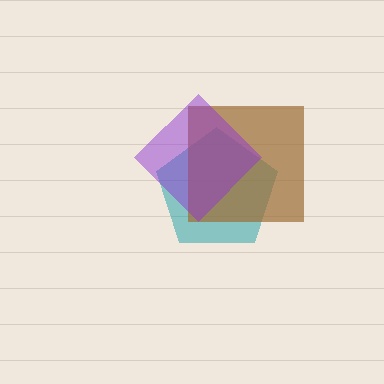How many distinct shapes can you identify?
There are 3 distinct shapes: a teal pentagon, a brown square, a purple diamond.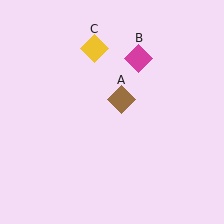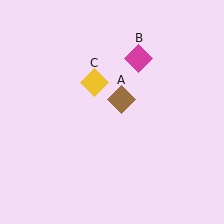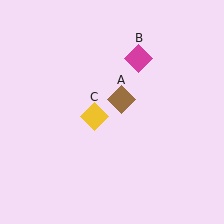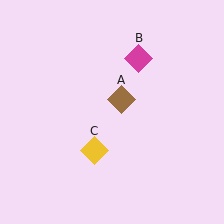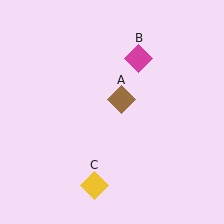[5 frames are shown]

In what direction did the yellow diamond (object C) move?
The yellow diamond (object C) moved down.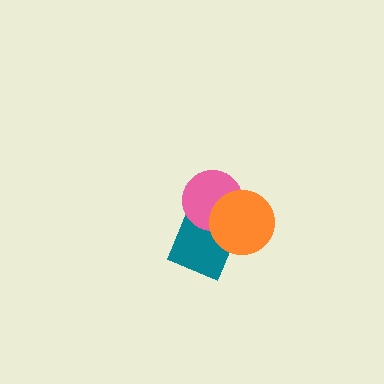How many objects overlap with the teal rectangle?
2 objects overlap with the teal rectangle.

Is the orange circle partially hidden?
No, no other shape covers it.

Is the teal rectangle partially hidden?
Yes, it is partially covered by another shape.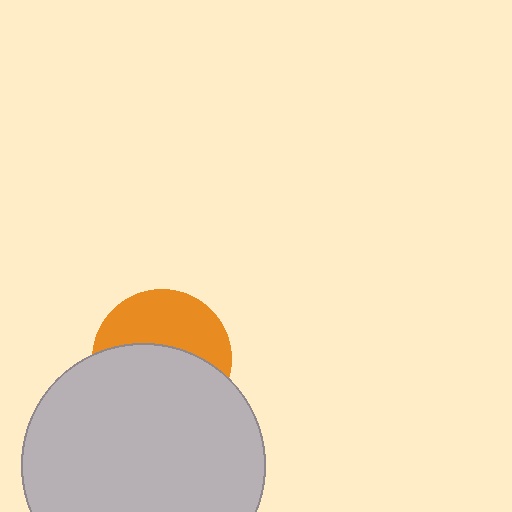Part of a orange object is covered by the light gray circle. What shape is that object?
It is a circle.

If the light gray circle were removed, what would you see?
You would see the complete orange circle.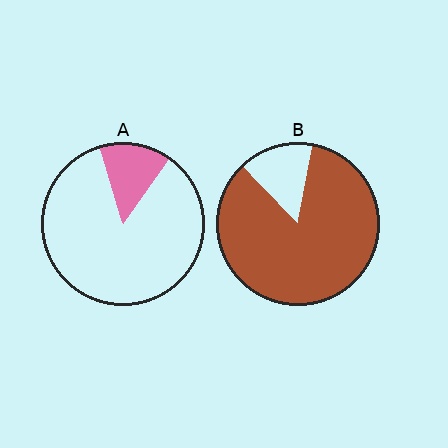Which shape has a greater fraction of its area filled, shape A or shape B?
Shape B.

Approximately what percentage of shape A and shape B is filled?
A is approximately 15% and B is approximately 85%.